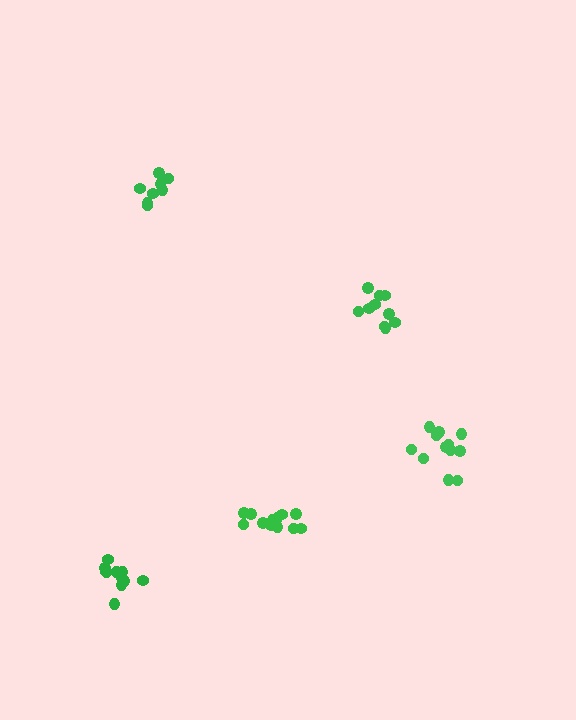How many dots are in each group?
Group 1: 11 dots, Group 2: 10 dots, Group 3: 8 dots, Group 4: 12 dots, Group 5: 12 dots (53 total).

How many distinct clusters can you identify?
There are 5 distinct clusters.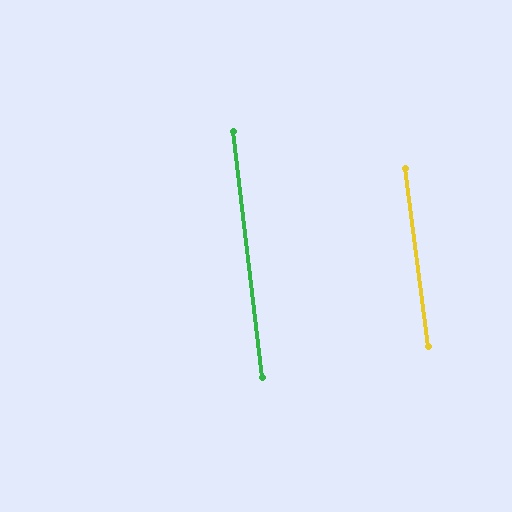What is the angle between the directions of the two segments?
Approximately 1 degree.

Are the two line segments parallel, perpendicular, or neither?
Parallel — their directions differ by only 0.5°.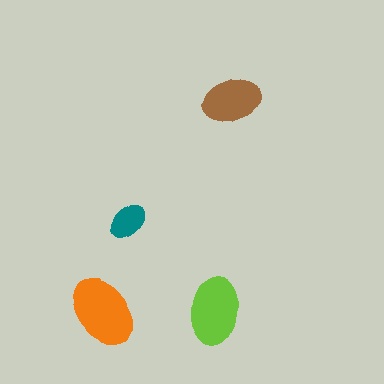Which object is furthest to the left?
The orange ellipse is leftmost.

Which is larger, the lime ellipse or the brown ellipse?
The lime one.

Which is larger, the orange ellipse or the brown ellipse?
The orange one.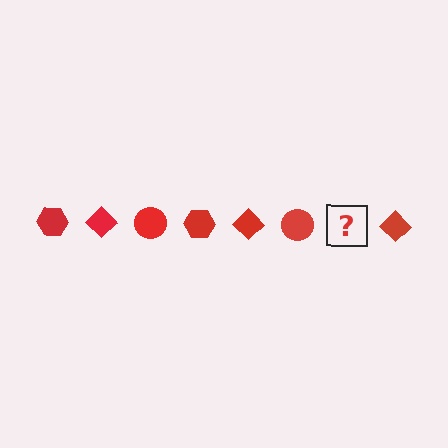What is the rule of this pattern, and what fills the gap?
The rule is that the pattern cycles through hexagon, diamond, circle shapes in red. The gap should be filled with a red hexagon.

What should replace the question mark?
The question mark should be replaced with a red hexagon.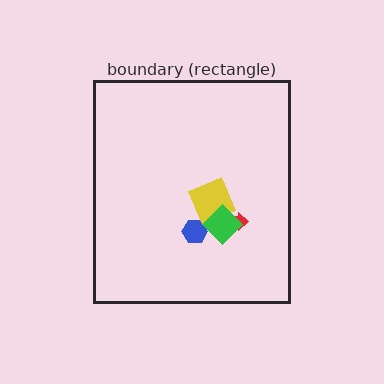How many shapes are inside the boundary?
4 inside, 0 outside.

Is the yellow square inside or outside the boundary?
Inside.